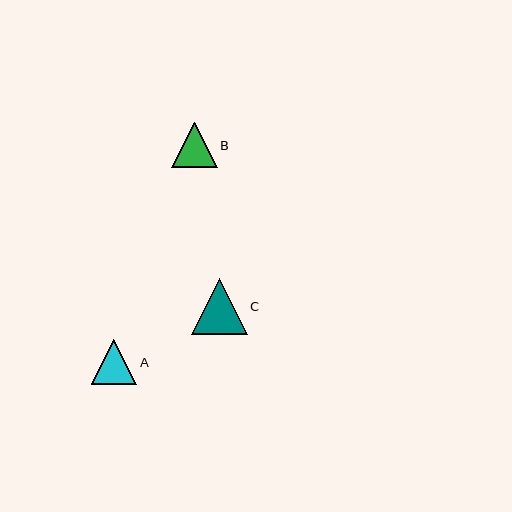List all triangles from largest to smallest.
From largest to smallest: C, B, A.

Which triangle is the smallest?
Triangle A is the smallest with a size of approximately 45 pixels.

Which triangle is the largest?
Triangle C is the largest with a size of approximately 56 pixels.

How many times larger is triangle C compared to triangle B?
Triangle C is approximately 1.2 times the size of triangle B.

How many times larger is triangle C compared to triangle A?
Triangle C is approximately 1.2 times the size of triangle A.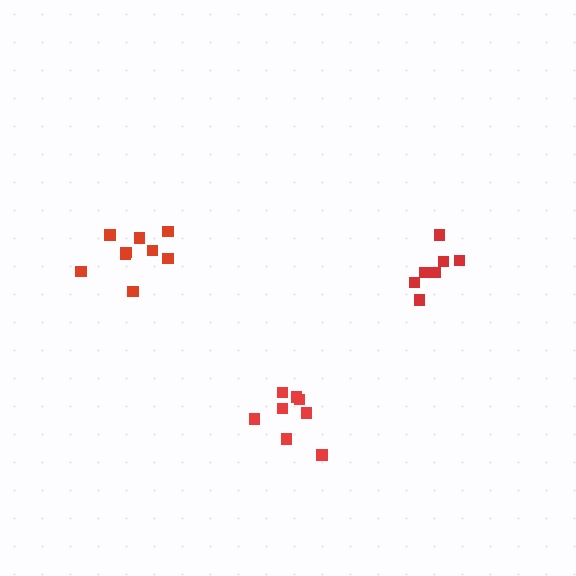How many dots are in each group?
Group 1: 8 dots, Group 2: 9 dots, Group 3: 7 dots (24 total).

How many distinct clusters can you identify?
There are 3 distinct clusters.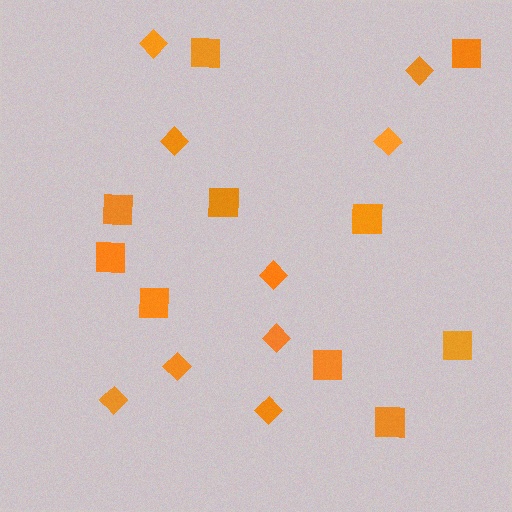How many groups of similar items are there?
There are 2 groups: one group of squares (10) and one group of diamonds (9).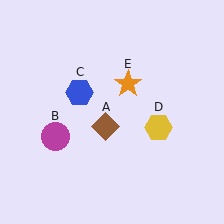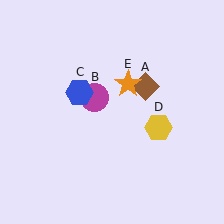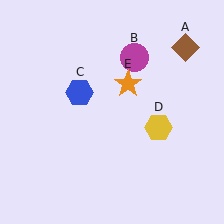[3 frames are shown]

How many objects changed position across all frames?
2 objects changed position: brown diamond (object A), magenta circle (object B).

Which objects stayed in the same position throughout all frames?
Blue hexagon (object C) and yellow hexagon (object D) and orange star (object E) remained stationary.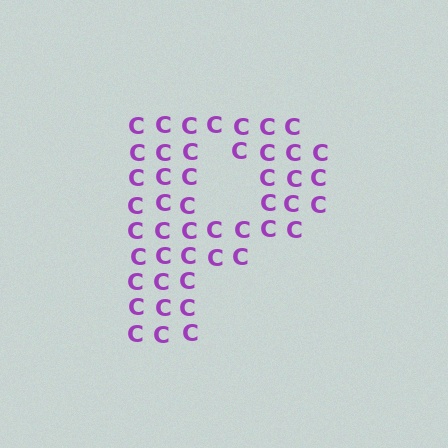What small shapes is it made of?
It is made of small letter C's.